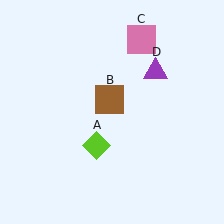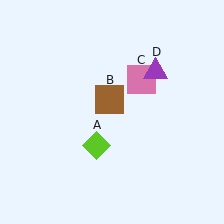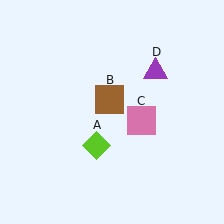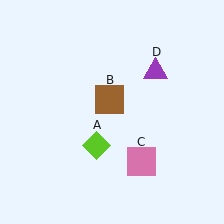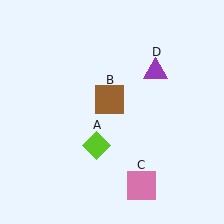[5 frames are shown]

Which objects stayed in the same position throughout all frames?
Lime diamond (object A) and brown square (object B) and purple triangle (object D) remained stationary.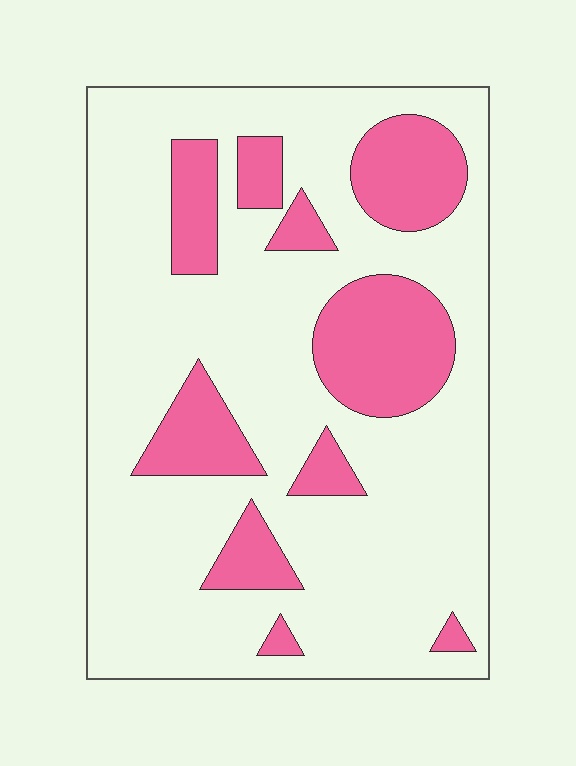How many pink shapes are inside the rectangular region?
10.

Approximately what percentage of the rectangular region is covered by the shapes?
Approximately 25%.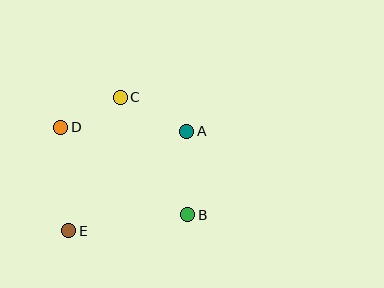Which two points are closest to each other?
Points C and D are closest to each other.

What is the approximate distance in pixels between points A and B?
The distance between A and B is approximately 84 pixels.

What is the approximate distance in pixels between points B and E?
The distance between B and E is approximately 120 pixels.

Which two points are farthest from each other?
Points A and E are farthest from each other.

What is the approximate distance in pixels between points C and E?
The distance between C and E is approximately 143 pixels.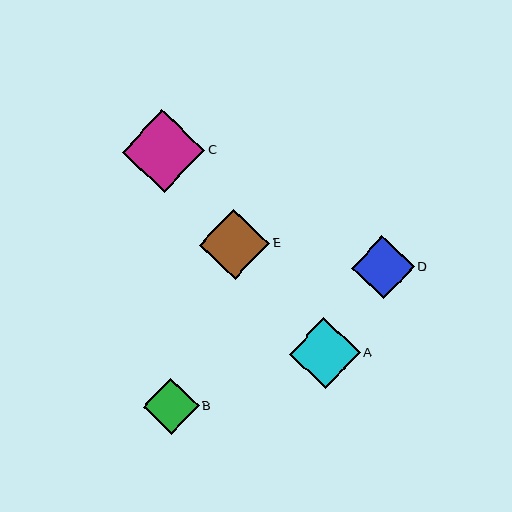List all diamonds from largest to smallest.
From largest to smallest: C, A, E, D, B.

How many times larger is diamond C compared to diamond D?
Diamond C is approximately 1.3 times the size of diamond D.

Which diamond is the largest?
Diamond C is the largest with a size of approximately 82 pixels.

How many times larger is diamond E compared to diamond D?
Diamond E is approximately 1.1 times the size of diamond D.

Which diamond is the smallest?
Diamond B is the smallest with a size of approximately 56 pixels.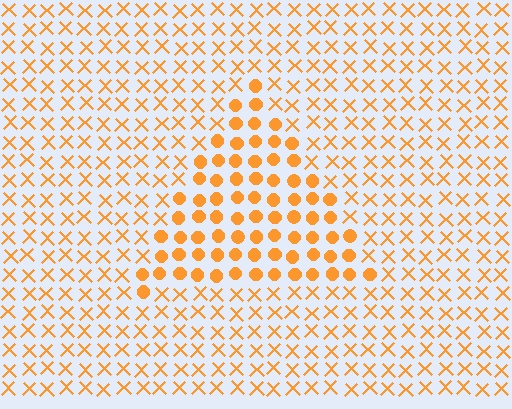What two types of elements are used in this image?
The image uses circles inside the triangle region and X marks outside it.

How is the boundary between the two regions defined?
The boundary is defined by a change in element shape: circles inside vs. X marks outside. All elements share the same color and spacing.